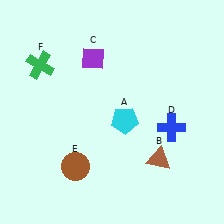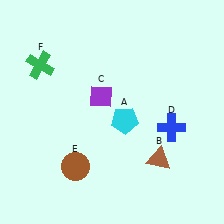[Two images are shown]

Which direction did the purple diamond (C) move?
The purple diamond (C) moved down.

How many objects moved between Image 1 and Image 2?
1 object moved between the two images.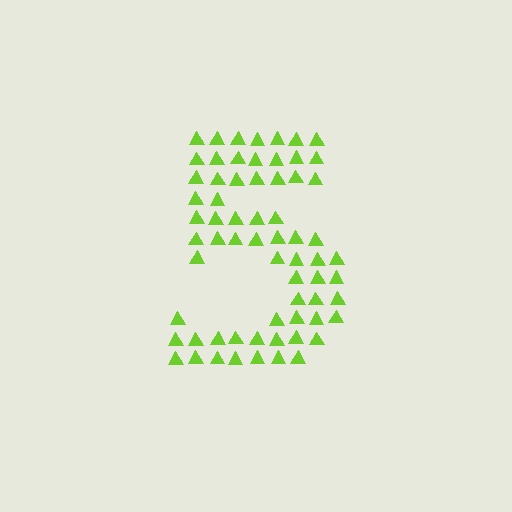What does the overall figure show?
The overall figure shows the digit 5.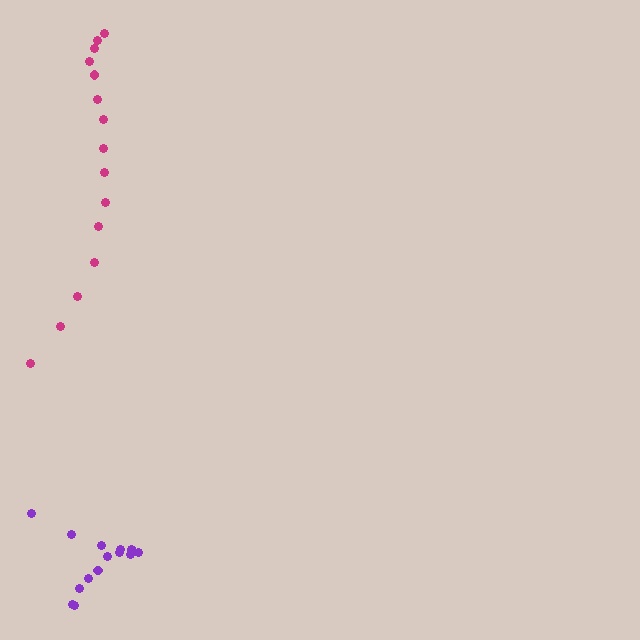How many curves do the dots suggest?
There are 2 distinct paths.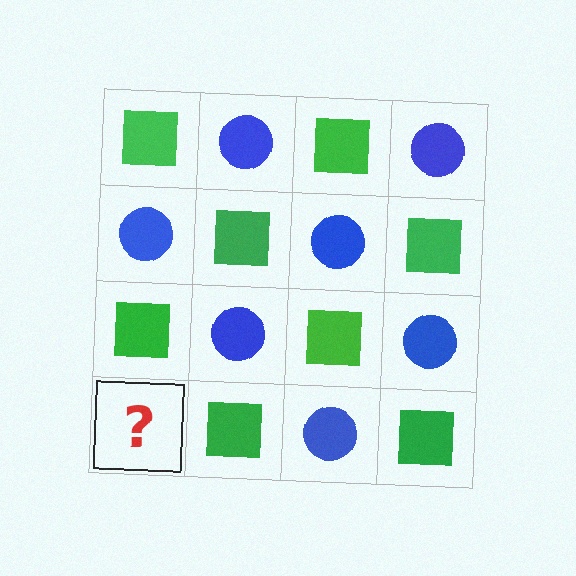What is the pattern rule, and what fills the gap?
The rule is that it alternates green square and blue circle in a checkerboard pattern. The gap should be filled with a blue circle.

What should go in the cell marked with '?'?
The missing cell should contain a blue circle.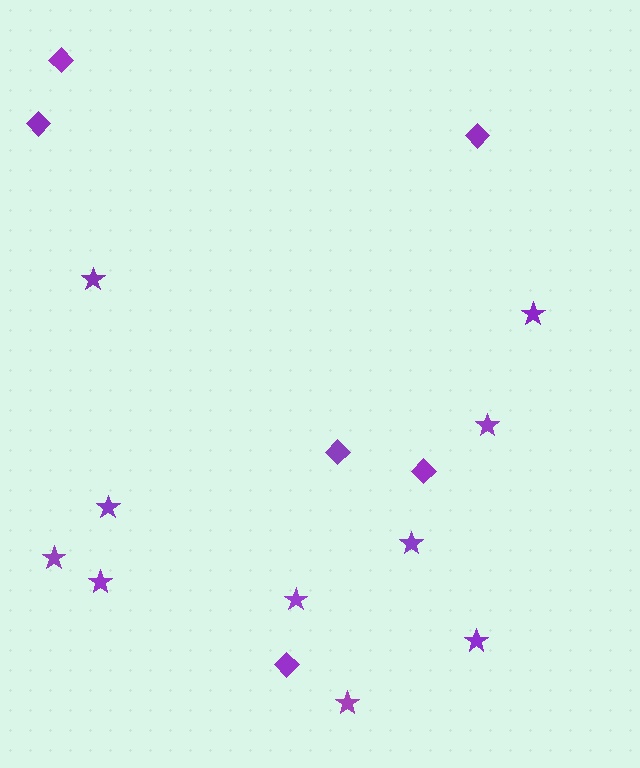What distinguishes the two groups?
There are 2 groups: one group of stars (10) and one group of diamonds (6).